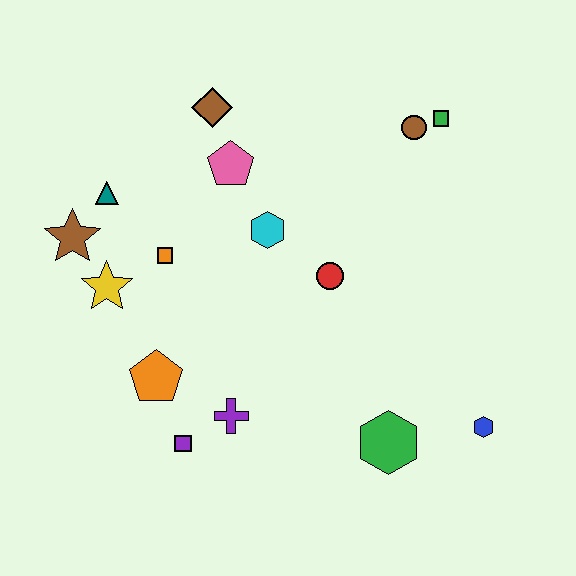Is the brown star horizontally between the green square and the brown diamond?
No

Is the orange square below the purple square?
No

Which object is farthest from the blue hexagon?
The brown star is farthest from the blue hexagon.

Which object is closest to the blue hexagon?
The green hexagon is closest to the blue hexagon.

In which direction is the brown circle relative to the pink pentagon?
The brown circle is to the right of the pink pentagon.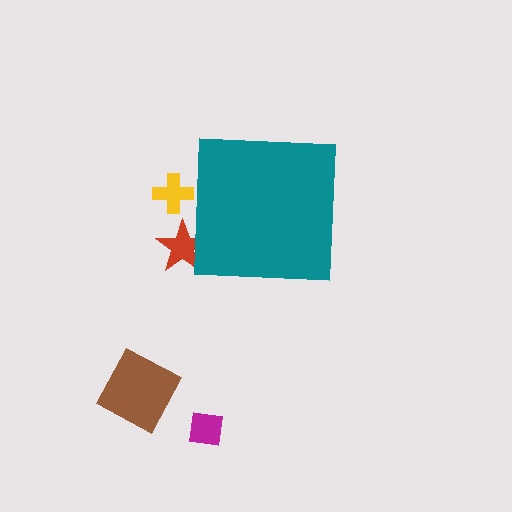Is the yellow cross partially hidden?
Yes, the yellow cross is partially hidden behind the teal square.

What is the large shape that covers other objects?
A teal square.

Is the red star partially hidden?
Yes, the red star is partially hidden behind the teal square.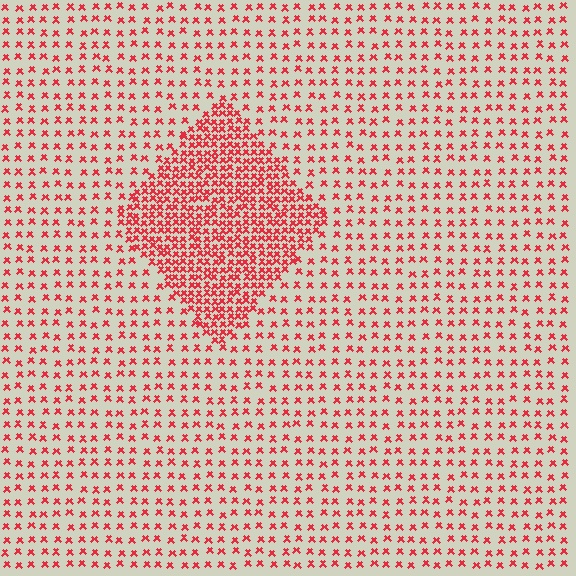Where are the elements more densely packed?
The elements are more densely packed inside the diamond boundary.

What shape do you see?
I see a diamond.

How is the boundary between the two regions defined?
The boundary is defined by a change in element density (approximately 2.6x ratio). All elements are the same color, size, and shape.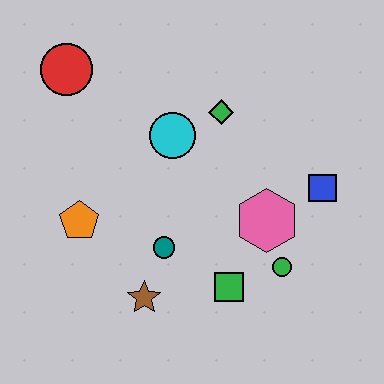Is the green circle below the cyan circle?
Yes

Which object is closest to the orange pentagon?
The teal circle is closest to the orange pentagon.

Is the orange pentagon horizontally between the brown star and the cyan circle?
No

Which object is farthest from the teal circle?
The red circle is farthest from the teal circle.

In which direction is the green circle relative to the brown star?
The green circle is to the right of the brown star.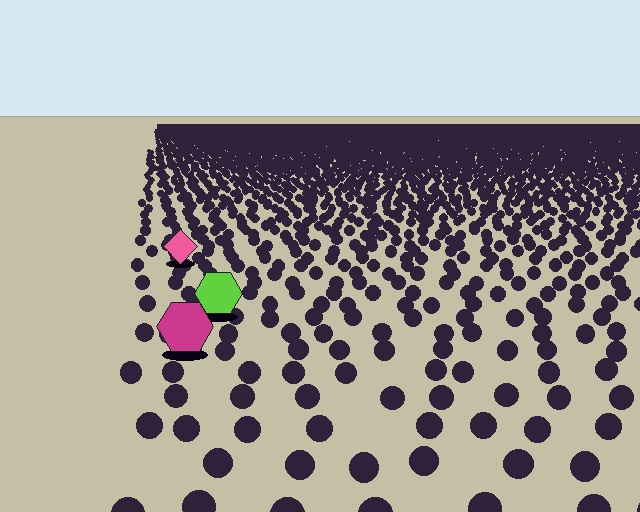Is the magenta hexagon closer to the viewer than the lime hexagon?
Yes. The magenta hexagon is closer — you can tell from the texture gradient: the ground texture is coarser near it.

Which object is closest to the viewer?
The magenta hexagon is closest. The texture marks near it are larger and more spread out.